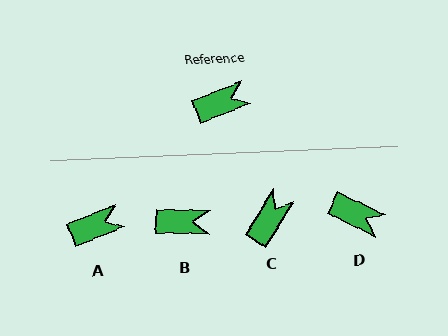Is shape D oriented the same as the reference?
No, it is off by about 47 degrees.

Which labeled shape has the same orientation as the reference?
A.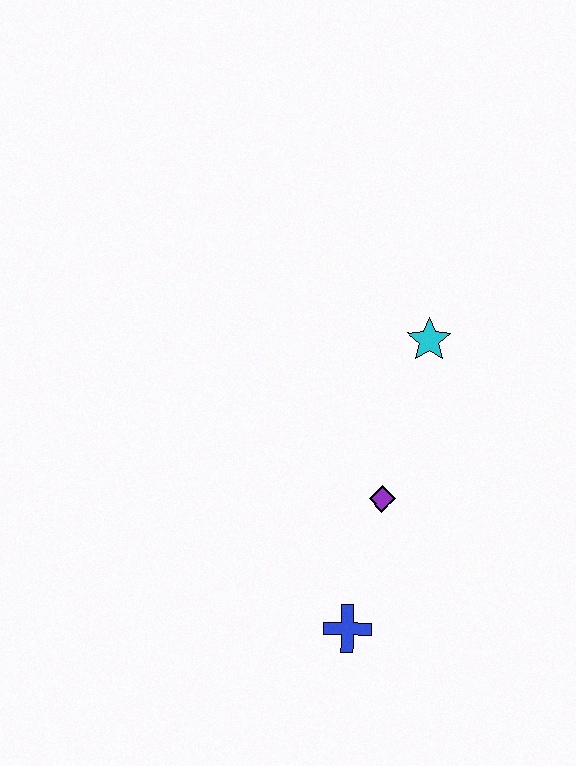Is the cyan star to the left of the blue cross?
No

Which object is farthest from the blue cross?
The cyan star is farthest from the blue cross.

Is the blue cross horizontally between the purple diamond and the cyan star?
No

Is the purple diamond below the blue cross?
No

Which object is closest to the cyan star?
The purple diamond is closest to the cyan star.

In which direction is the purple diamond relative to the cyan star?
The purple diamond is below the cyan star.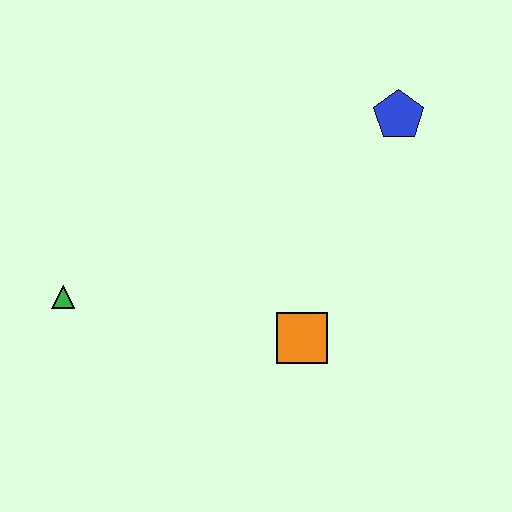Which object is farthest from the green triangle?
The blue pentagon is farthest from the green triangle.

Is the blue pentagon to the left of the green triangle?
No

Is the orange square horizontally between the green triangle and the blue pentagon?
Yes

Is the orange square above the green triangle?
No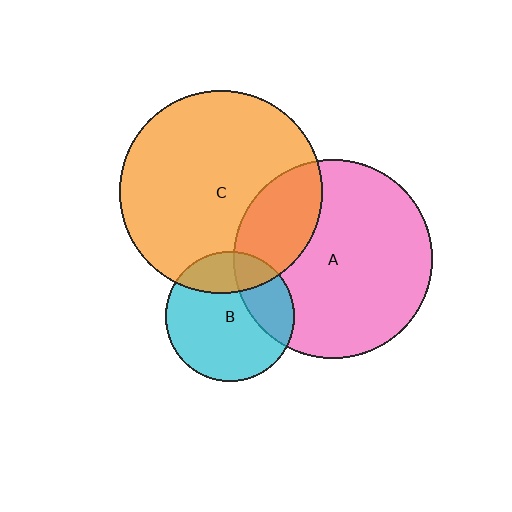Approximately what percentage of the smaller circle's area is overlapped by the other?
Approximately 25%.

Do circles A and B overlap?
Yes.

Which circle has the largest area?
Circle C (orange).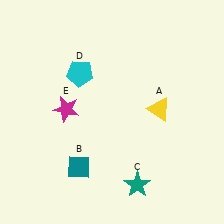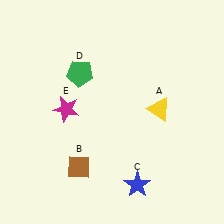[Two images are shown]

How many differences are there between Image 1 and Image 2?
There are 3 differences between the two images.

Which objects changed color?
B changed from teal to brown. C changed from teal to blue. D changed from cyan to green.